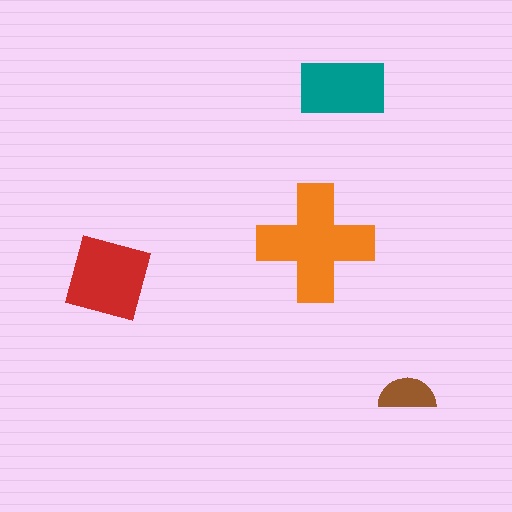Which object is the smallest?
The brown semicircle.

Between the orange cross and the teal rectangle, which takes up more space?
The orange cross.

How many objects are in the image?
There are 4 objects in the image.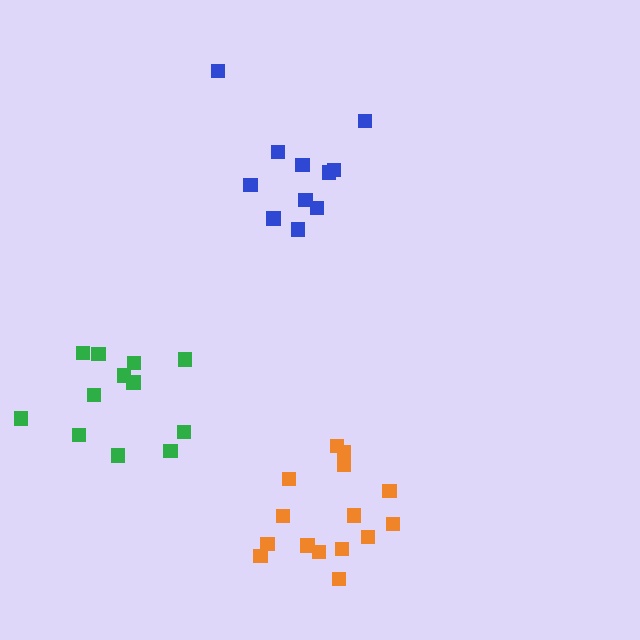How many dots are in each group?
Group 1: 11 dots, Group 2: 15 dots, Group 3: 12 dots (38 total).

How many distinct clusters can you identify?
There are 3 distinct clusters.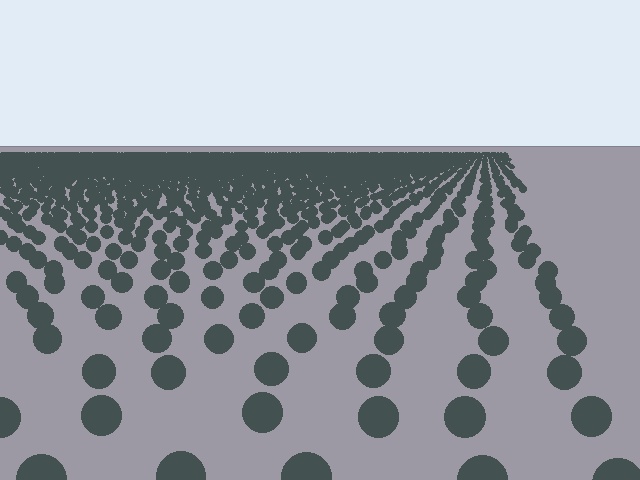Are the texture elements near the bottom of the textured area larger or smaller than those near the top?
Larger. Near the bottom, elements are closer to the viewer and appear at a bigger on-screen size.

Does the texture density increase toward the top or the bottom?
Density increases toward the top.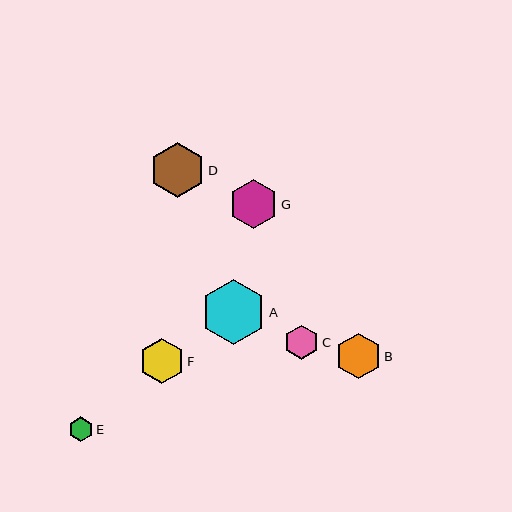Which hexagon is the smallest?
Hexagon E is the smallest with a size of approximately 24 pixels.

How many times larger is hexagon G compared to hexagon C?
Hexagon G is approximately 1.4 times the size of hexagon C.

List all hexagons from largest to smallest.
From largest to smallest: A, D, G, B, F, C, E.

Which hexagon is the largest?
Hexagon A is the largest with a size of approximately 65 pixels.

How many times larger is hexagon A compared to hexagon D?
Hexagon A is approximately 1.2 times the size of hexagon D.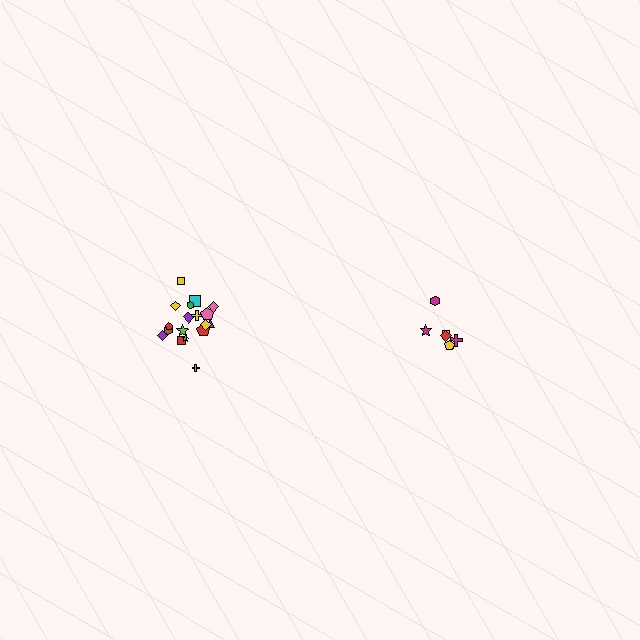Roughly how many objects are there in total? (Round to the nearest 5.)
Roughly 25 objects in total.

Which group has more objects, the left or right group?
The left group.